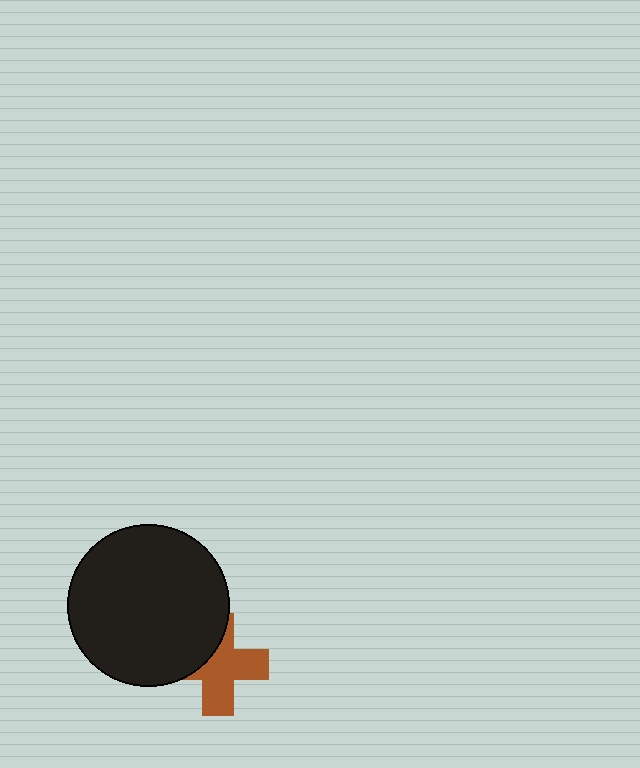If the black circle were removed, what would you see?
You would see the complete brown cross.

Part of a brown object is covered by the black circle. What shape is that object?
It is a cross.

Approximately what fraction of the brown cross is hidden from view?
Roughly 36% of the brown cross is hidden behind the black circle.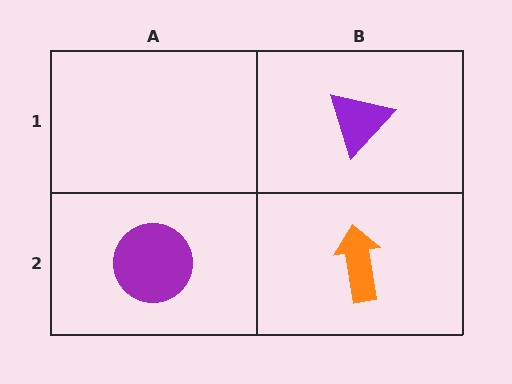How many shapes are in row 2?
2 shapes.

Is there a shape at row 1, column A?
No, that cell is empty.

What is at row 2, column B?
An orange arrow.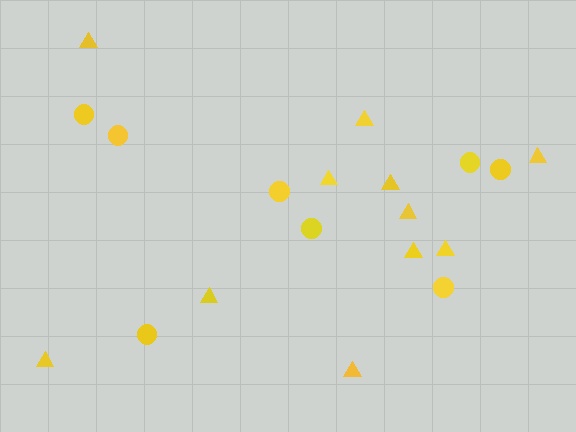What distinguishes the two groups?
There are 2 groups: one group of triangles (11) and one group of circles (8).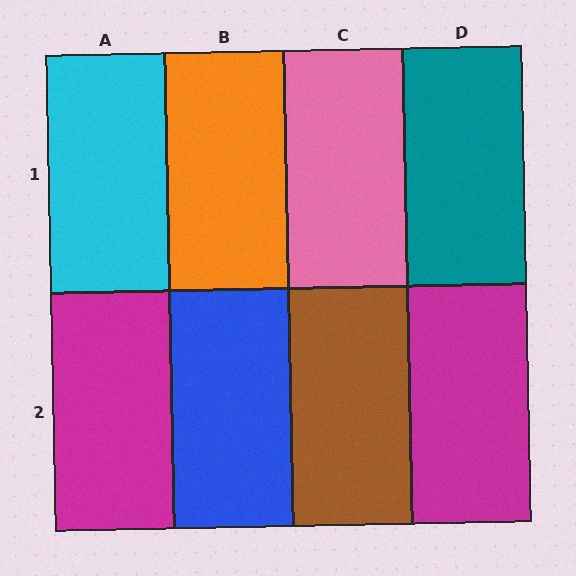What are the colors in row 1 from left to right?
Cyan, orange, pink, teal.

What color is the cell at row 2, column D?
Magenta.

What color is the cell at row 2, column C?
Brown.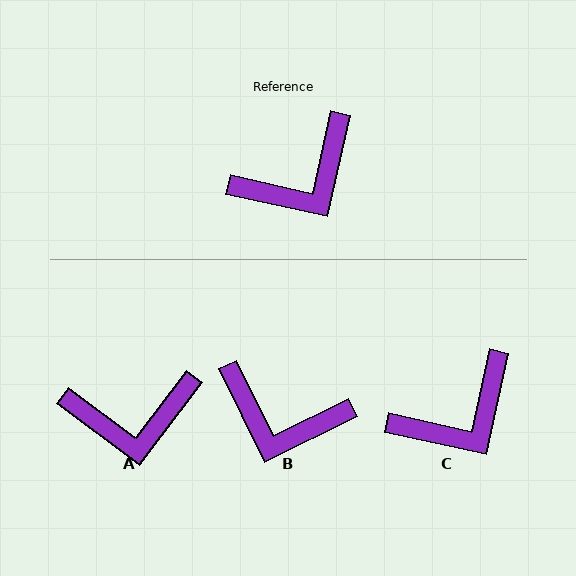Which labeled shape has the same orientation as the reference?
C.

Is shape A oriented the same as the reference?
No, it is off by about 24 degrees.